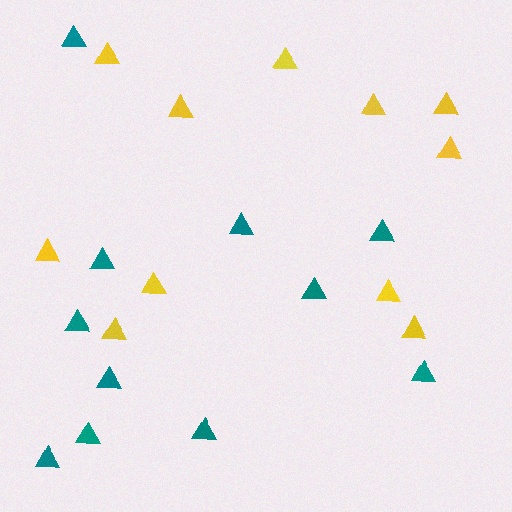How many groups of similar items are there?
There are 2 groups: one group of teal triangles (11) and one group of yellow triangles (11).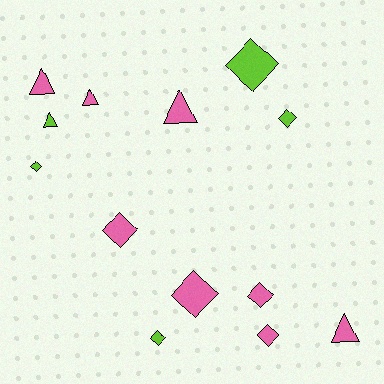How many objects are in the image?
There are 13 objects.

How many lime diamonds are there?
There are 4 lime diamonds.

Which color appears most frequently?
Pink, with 8 objects.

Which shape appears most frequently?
Diamond, with 8 objects.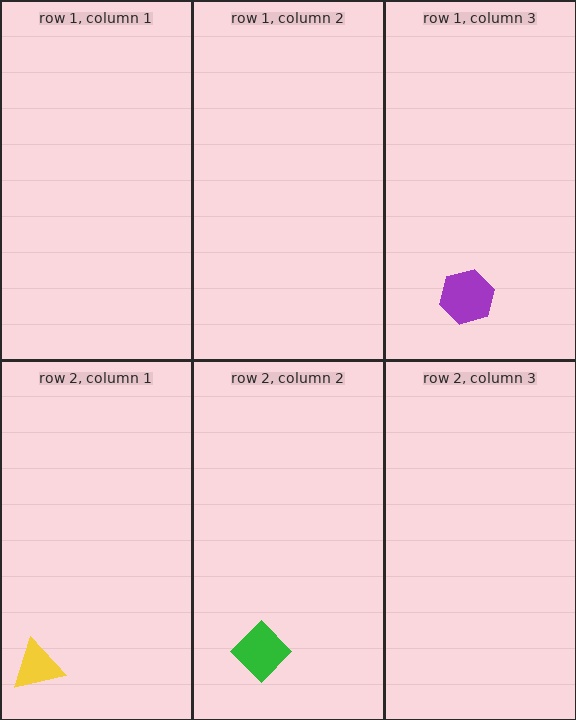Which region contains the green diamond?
The row 2, column 2 region.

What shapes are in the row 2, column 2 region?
The green diamond.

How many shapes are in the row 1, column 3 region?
1.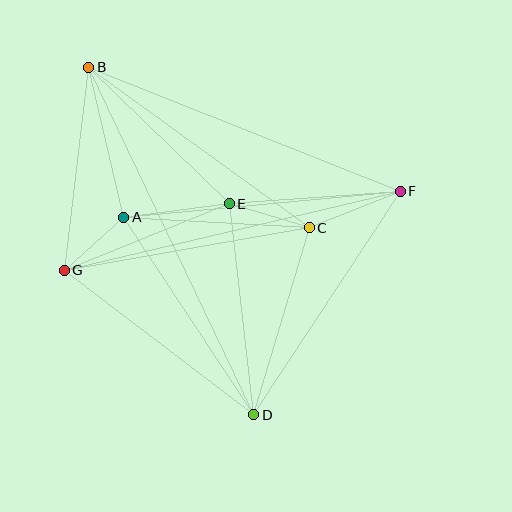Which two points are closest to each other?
Points A and G are closest to each other.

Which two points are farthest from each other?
Points B and D are farthest from each other.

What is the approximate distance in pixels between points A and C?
The distance between A and C is approximately 186 pixels.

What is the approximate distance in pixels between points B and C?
The distance between B and C is approximately 273 pixels.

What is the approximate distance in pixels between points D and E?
The distance between D and E is approximately 212 pixels.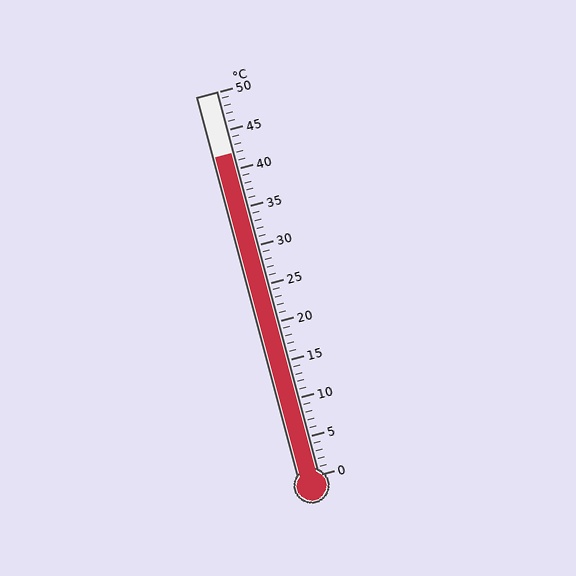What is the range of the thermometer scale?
The thermometer scale ranges from 0°C to 50°C.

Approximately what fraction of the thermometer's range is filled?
The thermometer is filled to approximately 85% of its range.